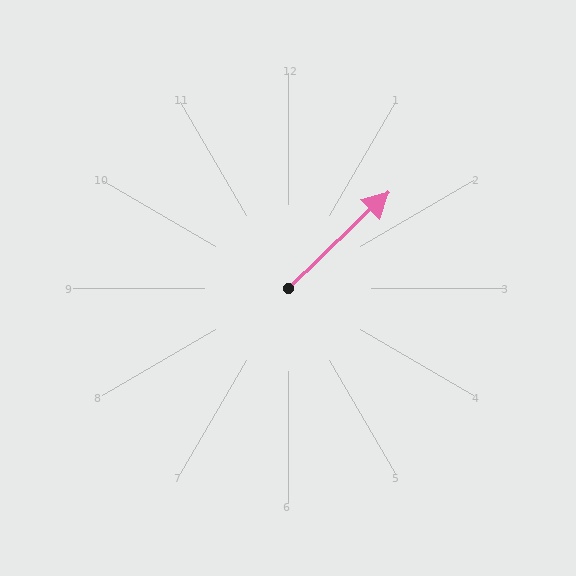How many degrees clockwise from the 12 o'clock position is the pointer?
Approximately 46 degrees.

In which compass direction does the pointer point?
Northeast.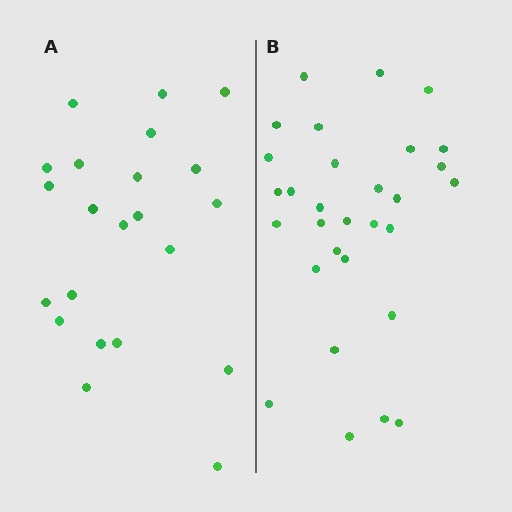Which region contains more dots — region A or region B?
Region B (the right region) has more dots.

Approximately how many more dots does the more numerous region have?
Region B has roughly 8 or so more dots than region A.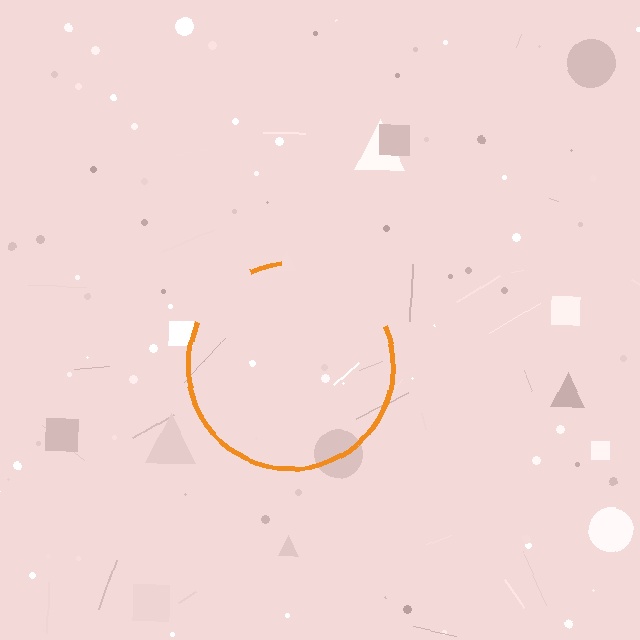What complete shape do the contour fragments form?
The contour fragments form a circle.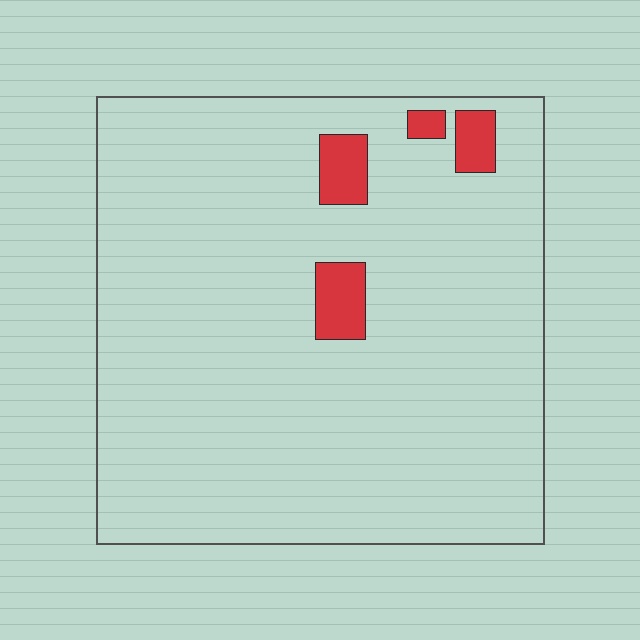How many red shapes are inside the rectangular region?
4.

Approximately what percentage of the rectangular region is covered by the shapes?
Approximately 5%.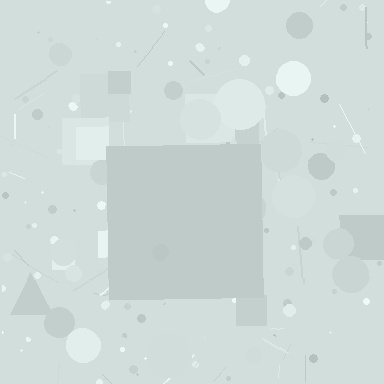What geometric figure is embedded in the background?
A square is embedded in the background.